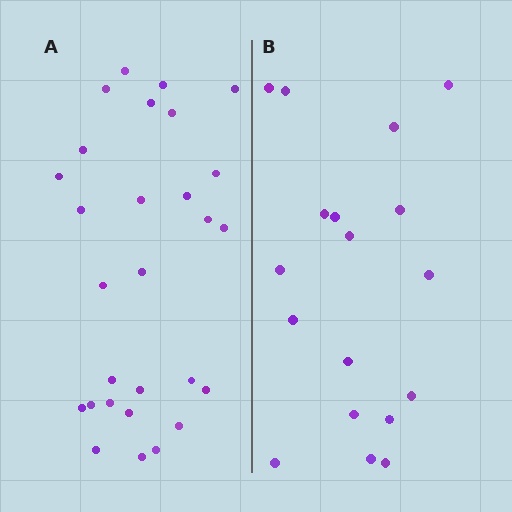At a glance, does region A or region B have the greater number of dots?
Region A (the left region) has more dots.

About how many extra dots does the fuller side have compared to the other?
Region A has roughly 10 or so more dots than region B.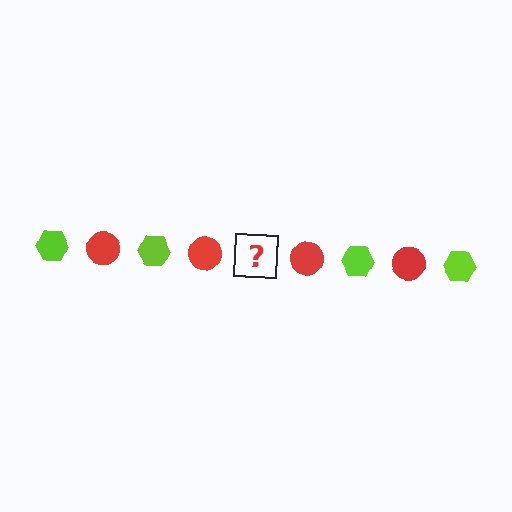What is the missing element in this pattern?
The missing element is a lime hexagon.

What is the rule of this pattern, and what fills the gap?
The rule is that the pattern alternates between lime hexagon and red circle. The gap should be filled with a lime hexagon.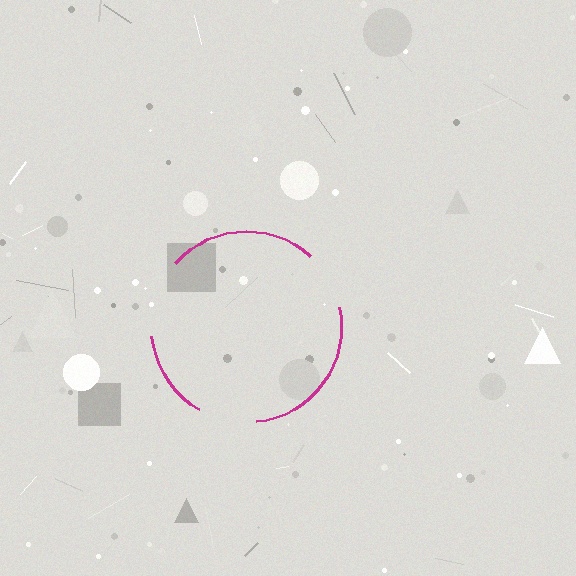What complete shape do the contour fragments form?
The contour fragments form a circle.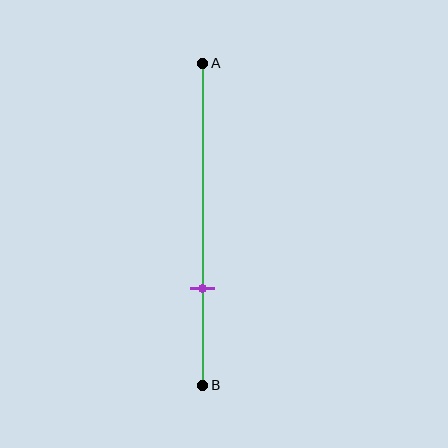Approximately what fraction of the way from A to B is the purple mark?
The purple mark is approximately 70% of the way from A to B.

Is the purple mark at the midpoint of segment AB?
No, the mark is at about 70% from A, not at the 50% midpoint.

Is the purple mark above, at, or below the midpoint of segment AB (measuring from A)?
The purple mark is below the midpoint of segment AB.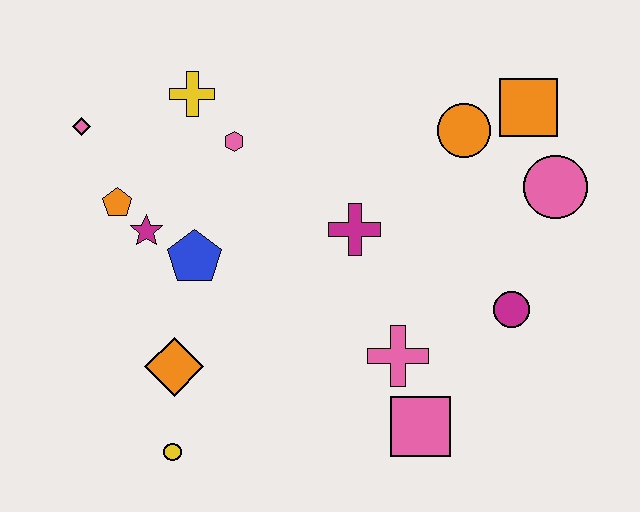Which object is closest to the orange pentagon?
The magenta star is closest to the orange pentagon.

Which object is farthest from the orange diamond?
The orange square is farthest from the orange diamond.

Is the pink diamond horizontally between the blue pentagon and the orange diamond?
No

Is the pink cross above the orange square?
No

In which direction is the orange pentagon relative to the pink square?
The orange pentagon is to the left of the pink square.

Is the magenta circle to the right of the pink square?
Yes